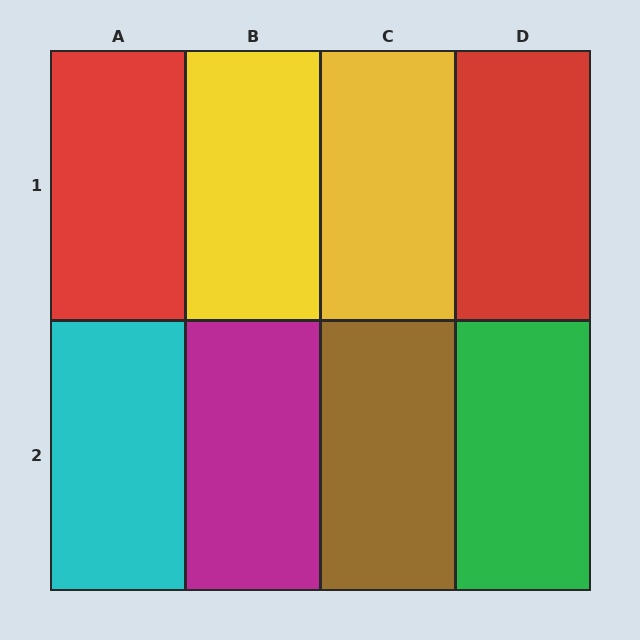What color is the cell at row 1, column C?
Yellow.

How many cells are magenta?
1 cell is magenta.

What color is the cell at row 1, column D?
Red.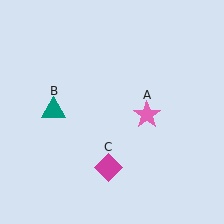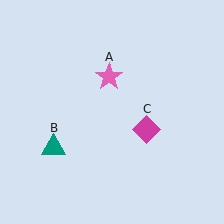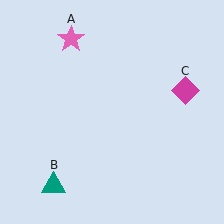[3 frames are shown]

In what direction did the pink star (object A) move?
The pink star (object A) moved up and to the left.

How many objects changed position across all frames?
3 objects changed position: pink star (object A), teal triangle (object B), magenta diamond (object C).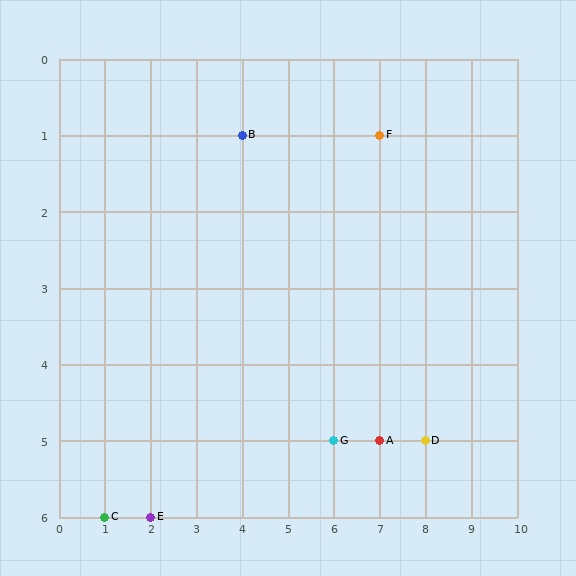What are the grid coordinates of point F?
Point F is at grid coordinates (7, 1).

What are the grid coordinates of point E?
Point E is at grid coordinates (2, 6).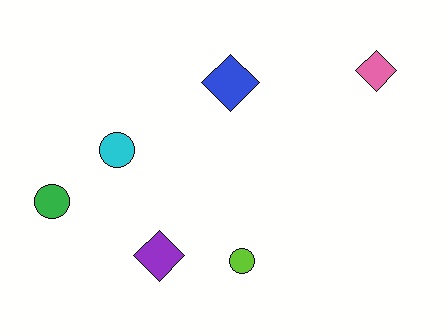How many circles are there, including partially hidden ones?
There are 3 circles.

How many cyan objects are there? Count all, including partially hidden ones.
There is 1 cyan object.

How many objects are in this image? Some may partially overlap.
There are 6 objects.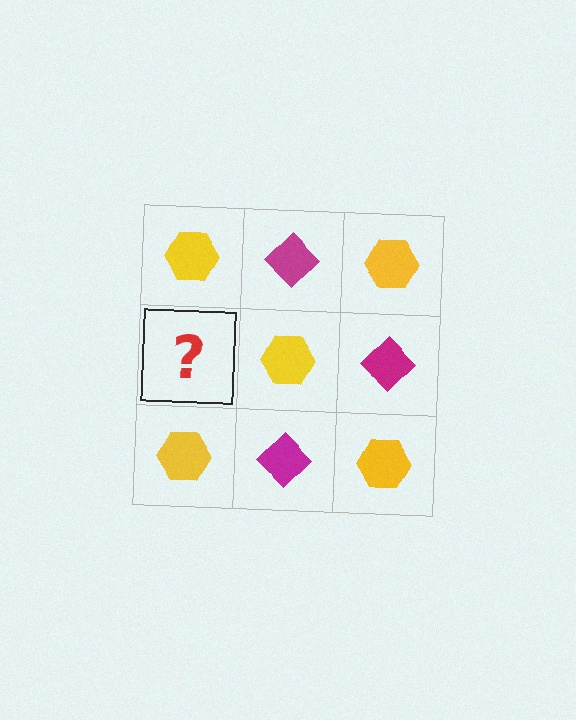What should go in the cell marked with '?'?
The missing cell should contain a magenta diamond.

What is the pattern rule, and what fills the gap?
The rule is that it alternates yellow hexagon and magenta diamond in a checkerboard pattern. The gap should be filled with a magenta diamond.